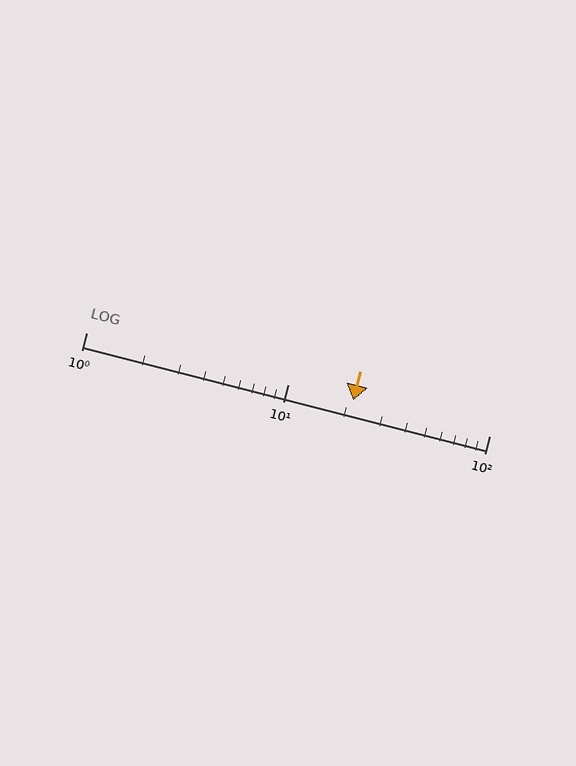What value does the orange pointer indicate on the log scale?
The pointer indicates approximately 21.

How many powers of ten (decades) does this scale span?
The scale spans 2 decades, from 1 to 100.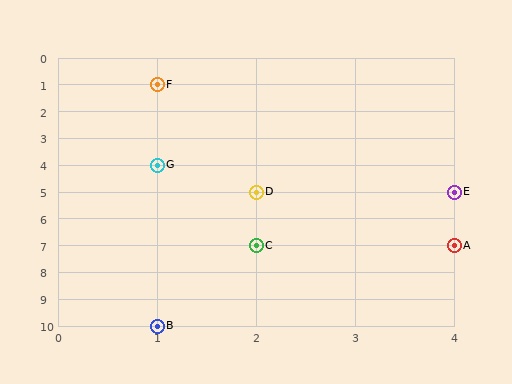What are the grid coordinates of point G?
Point G is at grid coordinates (1, 4).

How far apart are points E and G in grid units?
Points E and G are 3 columns and 1 row apart (about 3.2 grid units diagonally).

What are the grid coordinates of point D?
Point D is at grid coordinates (2, 5).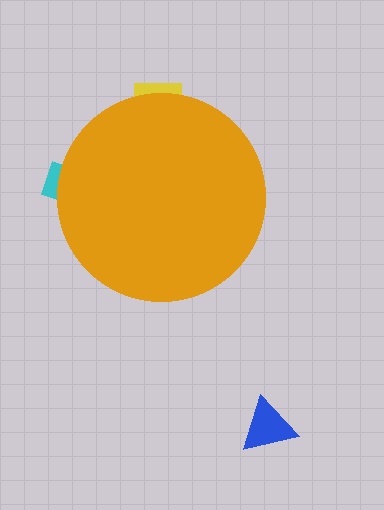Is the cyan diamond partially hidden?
Yes, the cyan diamond is partially hidden behind the orange circle.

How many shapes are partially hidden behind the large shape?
2 shapes are partially hidden.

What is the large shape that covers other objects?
An orange circle.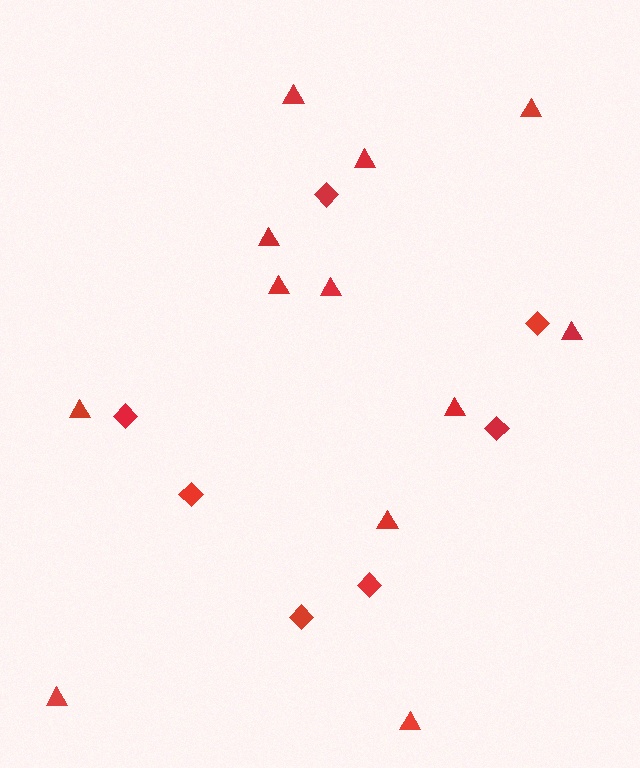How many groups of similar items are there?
There are 2 groups: one group of diamonds (7) and one group of triangles (12).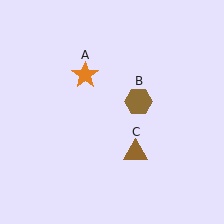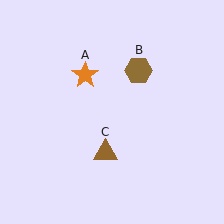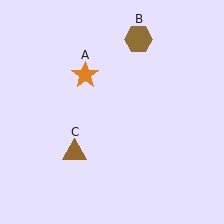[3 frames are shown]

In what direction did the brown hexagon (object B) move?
The brown hexagon (object B) moved up.